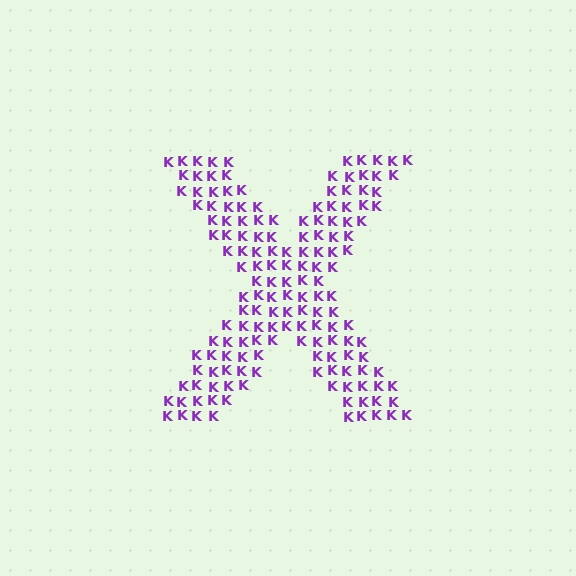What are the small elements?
The small elements are letter K's.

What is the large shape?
The large shape is the letter X.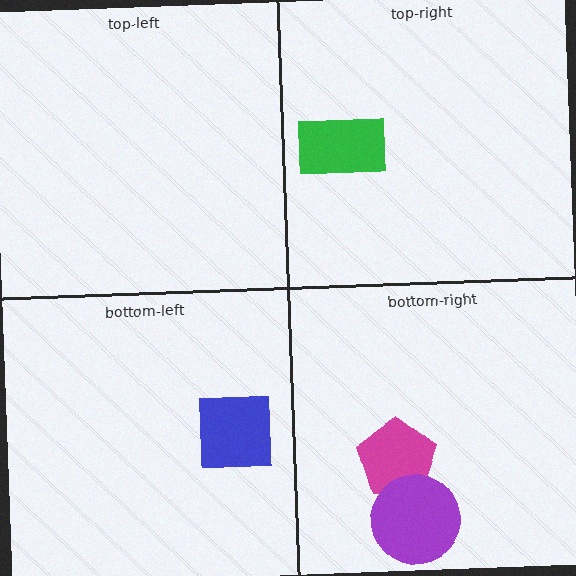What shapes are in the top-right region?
The green rectangle.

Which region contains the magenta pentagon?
The bottom-right region.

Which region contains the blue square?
The bottom-left region.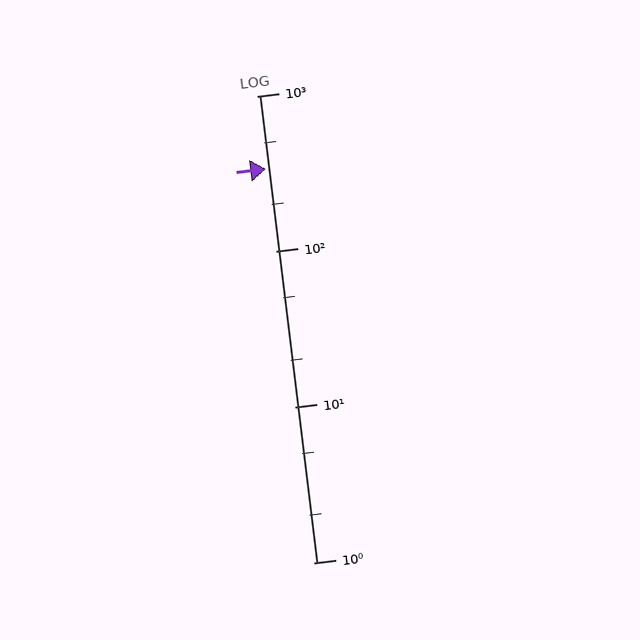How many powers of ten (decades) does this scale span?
The scale spans 3 decades, from 1 to 1000.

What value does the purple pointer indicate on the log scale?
The pointer indicates approximately 340.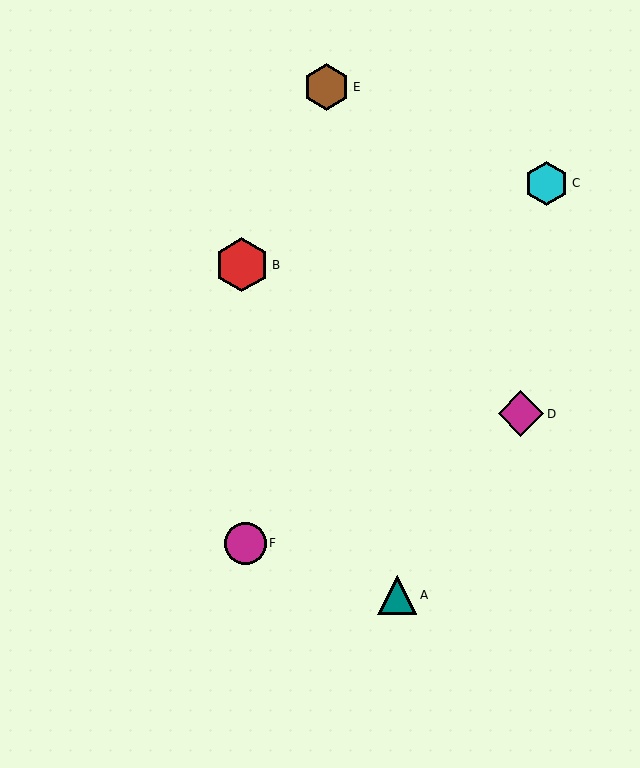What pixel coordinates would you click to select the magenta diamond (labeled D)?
Click at (521, 414) to select the magenta diamond D.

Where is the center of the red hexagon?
The center of the red hexagon is at (242, 265).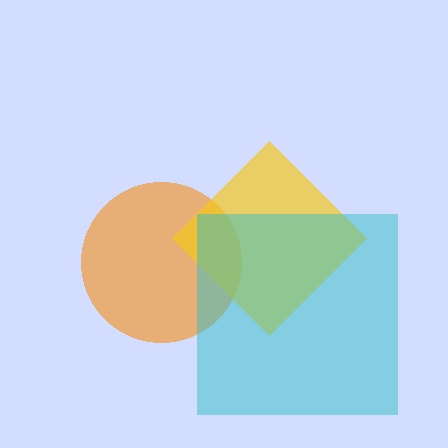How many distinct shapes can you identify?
There are 3 distinct shapes: an orange circle, a yellow diamond, a cyan square.